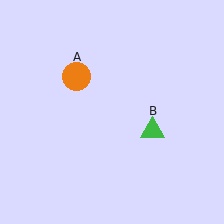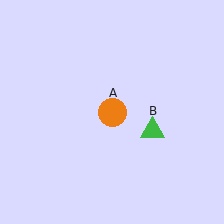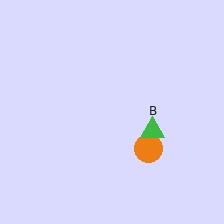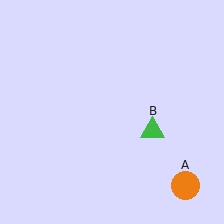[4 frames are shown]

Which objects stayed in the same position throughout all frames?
Green triangle (object B) remained stationary.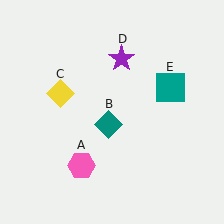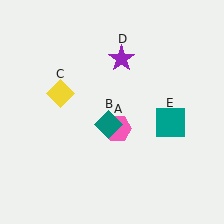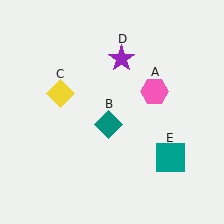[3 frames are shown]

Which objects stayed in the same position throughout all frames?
Teal diamond (object B) and yellow diamond (object C) and purple star (object D) remained stationary.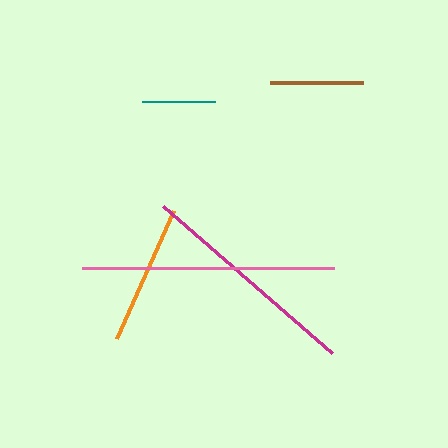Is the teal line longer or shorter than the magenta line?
The magenta line is longer than the teal line.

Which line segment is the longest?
The pink line is the longest at approximately 251 pixels.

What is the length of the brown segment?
The brown segment is approximately 94 pixels long.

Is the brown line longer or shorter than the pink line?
The pink line is longer than the brown line.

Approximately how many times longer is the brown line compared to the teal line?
The brown line is approximately 1.3 times the length of the teal line.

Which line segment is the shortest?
The teal line is the shortest at approximately 73 pixels.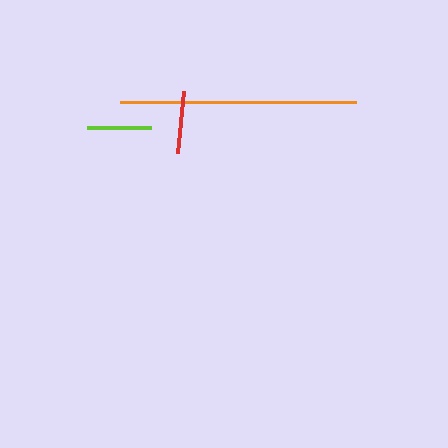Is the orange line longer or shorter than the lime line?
The orange line is longer than the lime line.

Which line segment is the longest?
The orange line is the longest at approximately 236 pixels.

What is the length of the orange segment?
The orange segment is approximately 236 pixels long.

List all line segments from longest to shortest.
From longest to shortest: orange, lime, red.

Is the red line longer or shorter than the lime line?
The lime line is longer than the red line.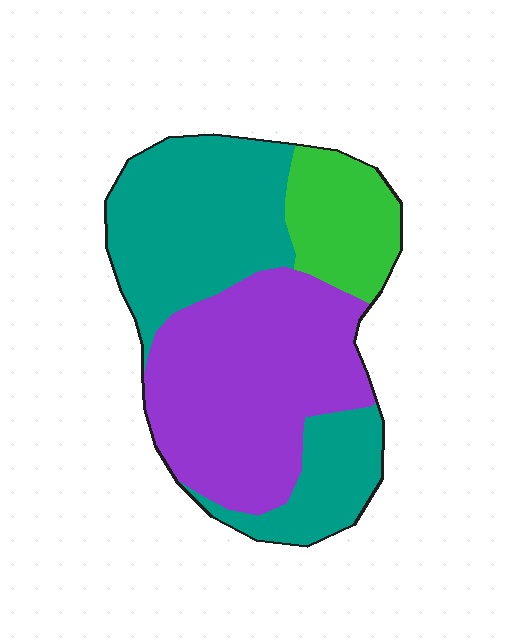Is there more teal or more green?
Teal.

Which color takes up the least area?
Green, at roughly 15%.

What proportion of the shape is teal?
Teal takes up about two fifths (2/5) of the shape.